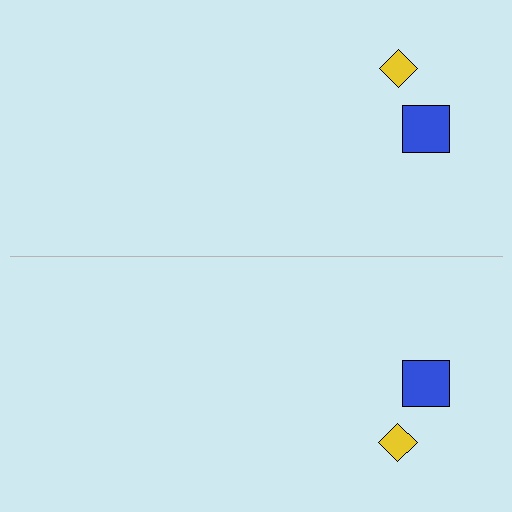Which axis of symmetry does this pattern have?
The pattern has a horizontal axis of symmetry running through the center of the image.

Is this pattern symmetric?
Yes, this pattern has bilateral (reflection) symmetry.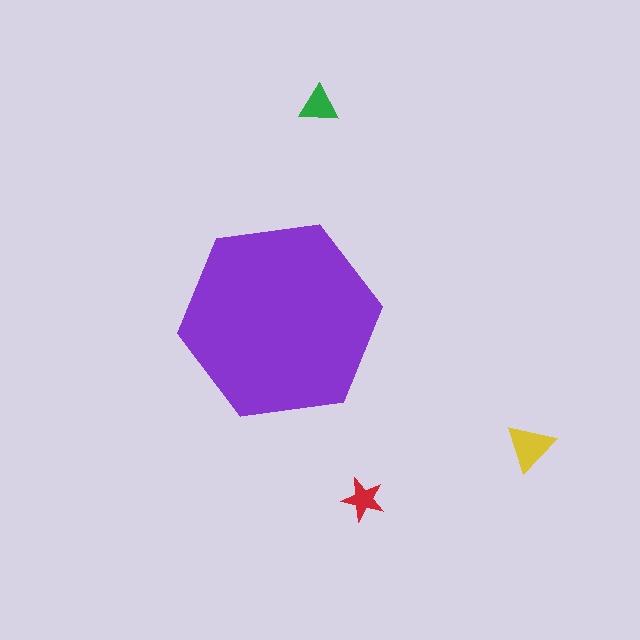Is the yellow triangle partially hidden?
No, the yellow triangle is fully visible.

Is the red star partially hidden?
No, the red star is fully visible.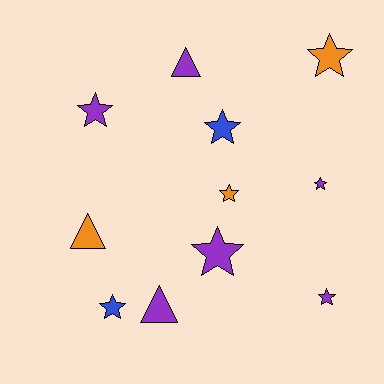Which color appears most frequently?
Purple, with 6 objects.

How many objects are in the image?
There are 11 objects.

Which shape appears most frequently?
Star, with 8 objects.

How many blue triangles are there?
There are no blue triangles.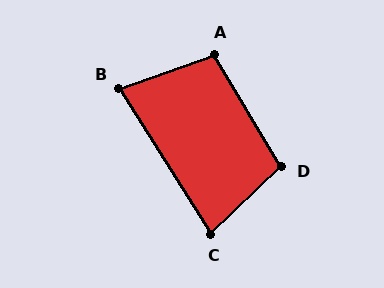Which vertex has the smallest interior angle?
B, at approximately 77 degrees.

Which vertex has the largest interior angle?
D, at approximately 103 degrees.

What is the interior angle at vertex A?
Approximately 101 degrees (obtuse).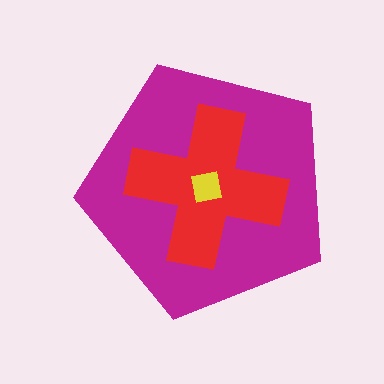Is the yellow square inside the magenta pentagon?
Yes.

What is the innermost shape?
The yellow square.